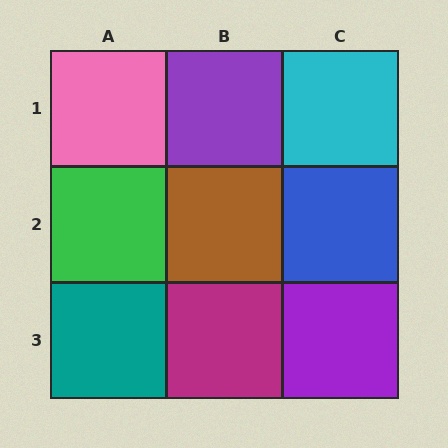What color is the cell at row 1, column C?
Cyan.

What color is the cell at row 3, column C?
Purple.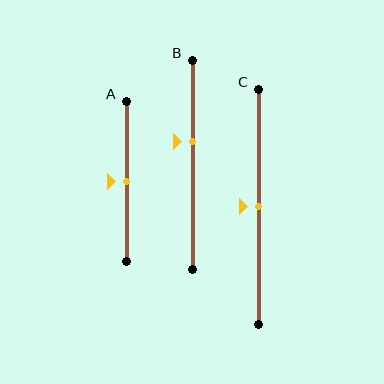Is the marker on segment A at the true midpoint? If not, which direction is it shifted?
Yes, the marker on segment A is at the true midpoint.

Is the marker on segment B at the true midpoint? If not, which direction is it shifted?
No, the marker on segment B is shifted upward by about 11% of the segment length.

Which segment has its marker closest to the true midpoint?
Segment A has its marker closest to the true midpoint.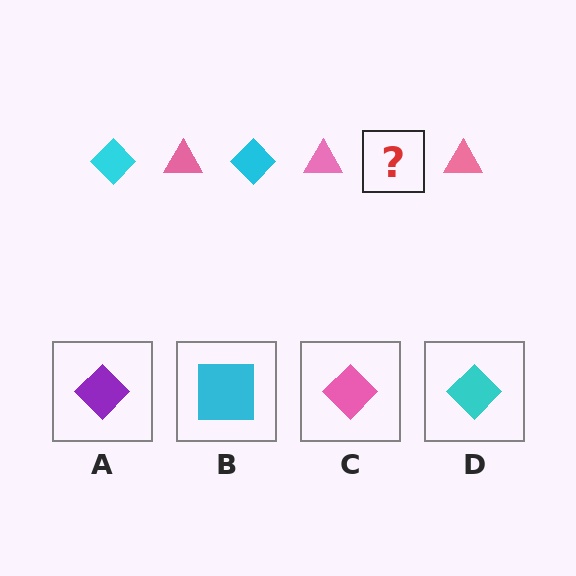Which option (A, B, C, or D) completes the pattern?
D.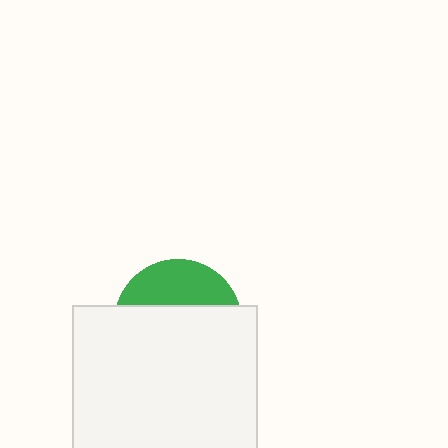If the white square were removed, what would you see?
You would see the complete green circle.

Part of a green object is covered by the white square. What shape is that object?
It is a circle.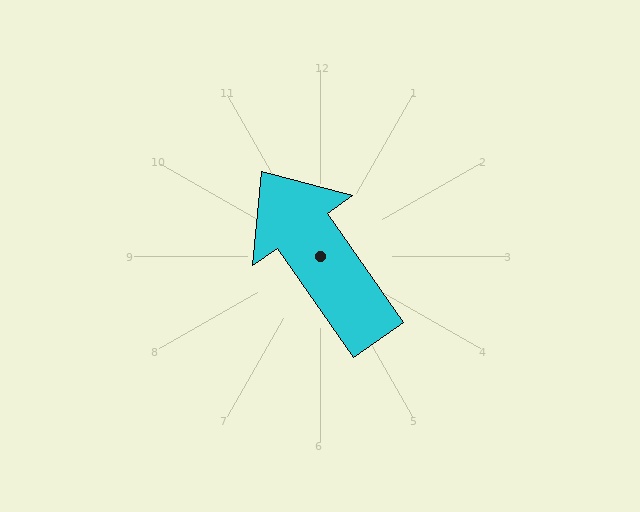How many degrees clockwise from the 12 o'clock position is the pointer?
Approximately 325 degrees.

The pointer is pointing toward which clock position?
Roughly 11 o'clock.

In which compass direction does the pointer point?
Northwest.